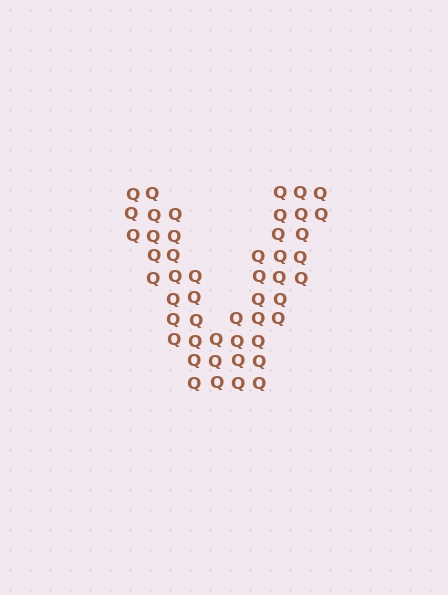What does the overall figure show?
The overall figure shows the letter V.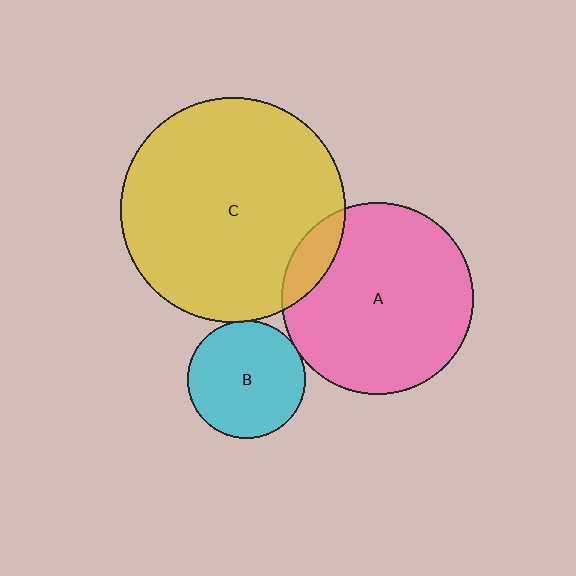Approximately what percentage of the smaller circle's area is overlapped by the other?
Approximately 5%.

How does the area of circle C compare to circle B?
Approximately 3.6 times.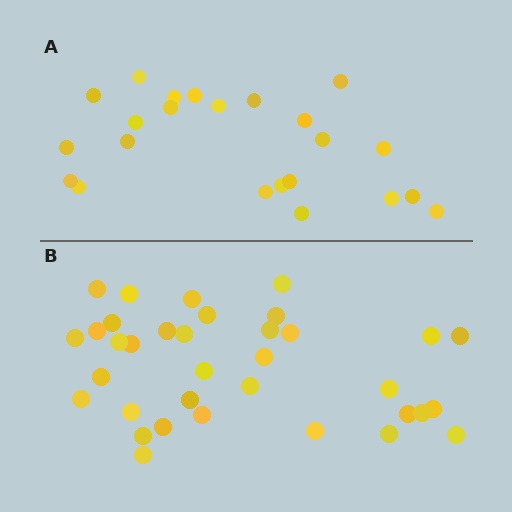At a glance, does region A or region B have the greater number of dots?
Region B (the bottom region) has more dots.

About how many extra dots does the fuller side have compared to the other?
Region B has roughly 12 or so more dots than region A.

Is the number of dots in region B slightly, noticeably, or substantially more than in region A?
Region B has substantially more. The ratio is roughly 1.5 to 1.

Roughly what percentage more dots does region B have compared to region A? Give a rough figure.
About 50% more.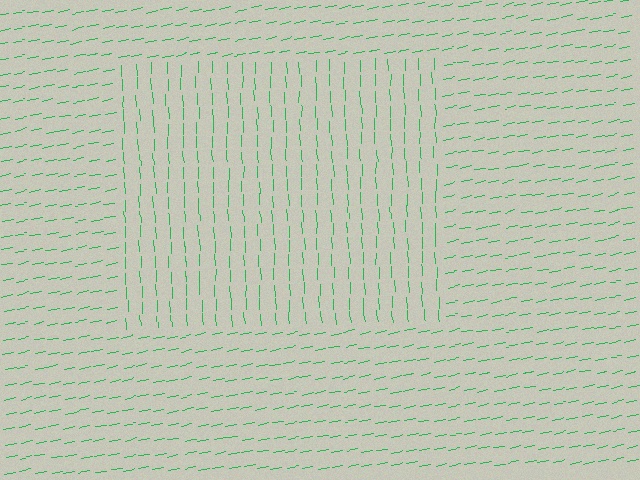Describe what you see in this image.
The image is filled with small green line segments. A rectangle region in the image has lines oriented differently from the surrounding lines, creating a visible texture boundary.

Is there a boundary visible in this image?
Yes, there is a texture boundary formed by a change in line orientation.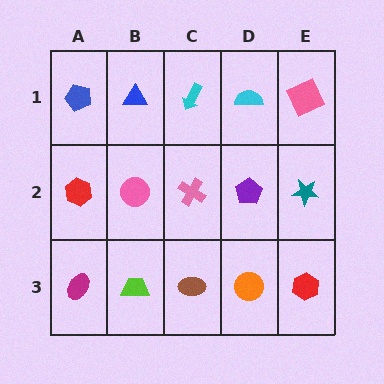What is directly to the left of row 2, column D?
A pink cross.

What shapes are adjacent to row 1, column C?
A pink cross (row 2, column C), a blue triangle (row 1, column B), a cyan semicircle (row 1, column D).